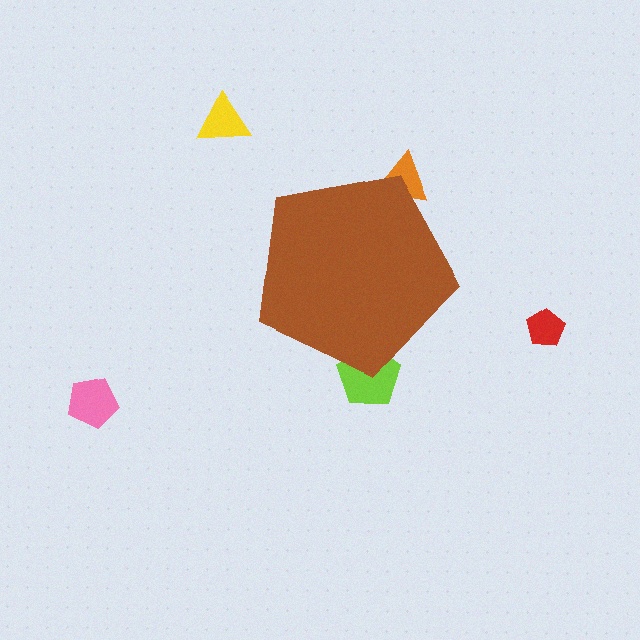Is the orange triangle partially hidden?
Yes, the orange triangle is partially hidden behind the brown pentagon.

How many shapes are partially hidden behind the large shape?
3 shapes are partially hidden.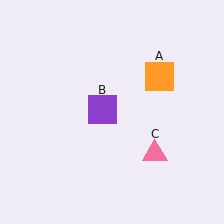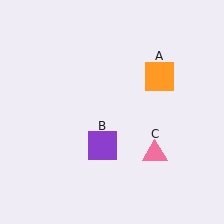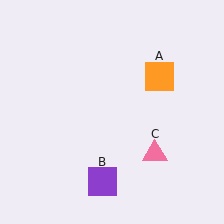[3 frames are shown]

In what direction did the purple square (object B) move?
The purple square (object B) moved down.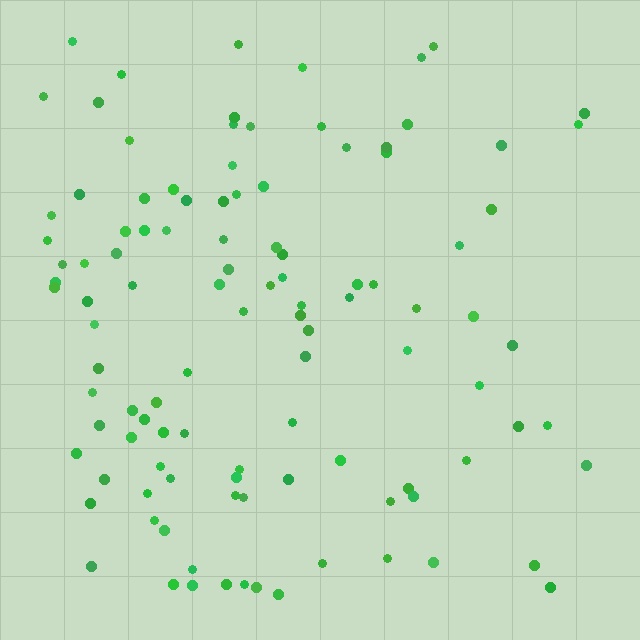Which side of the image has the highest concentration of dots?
The left.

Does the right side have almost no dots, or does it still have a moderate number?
Still a moderate number, just noticeably fewer than the left.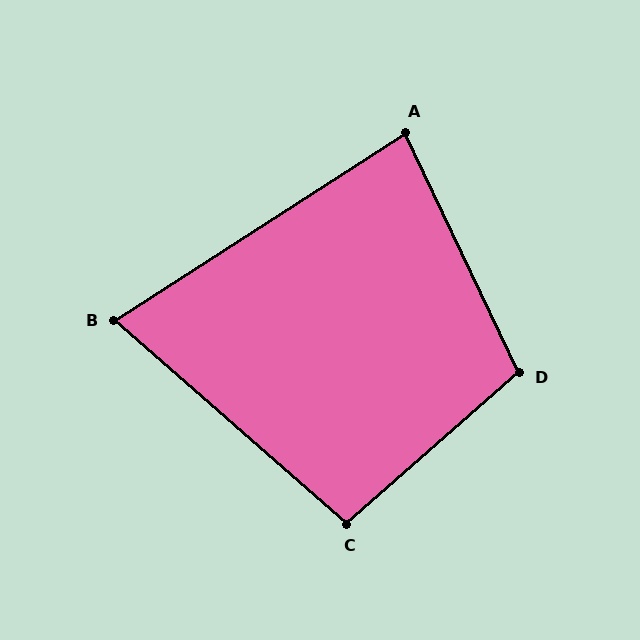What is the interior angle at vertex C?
Approximately 97 degrees (obtuse).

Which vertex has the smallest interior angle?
B, at approximately 74 degrees.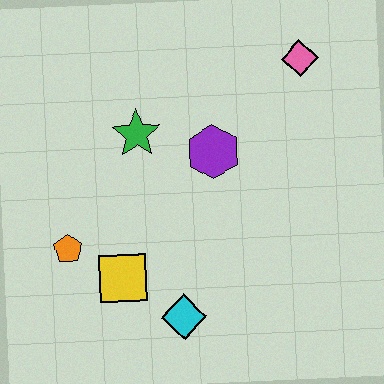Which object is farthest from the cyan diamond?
The pink diamond is farthest from the cyan diamond.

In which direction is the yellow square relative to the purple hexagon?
The yellow square is below the purple hexagon.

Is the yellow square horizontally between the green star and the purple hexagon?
No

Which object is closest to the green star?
The purple hexagon is closest to the green star.